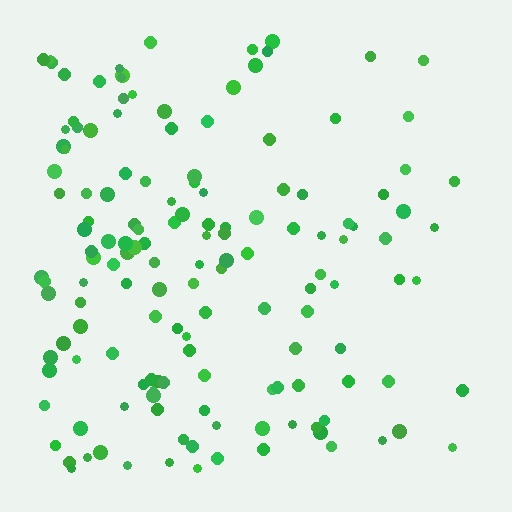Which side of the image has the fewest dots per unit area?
The right.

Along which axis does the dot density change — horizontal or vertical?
Horizontal.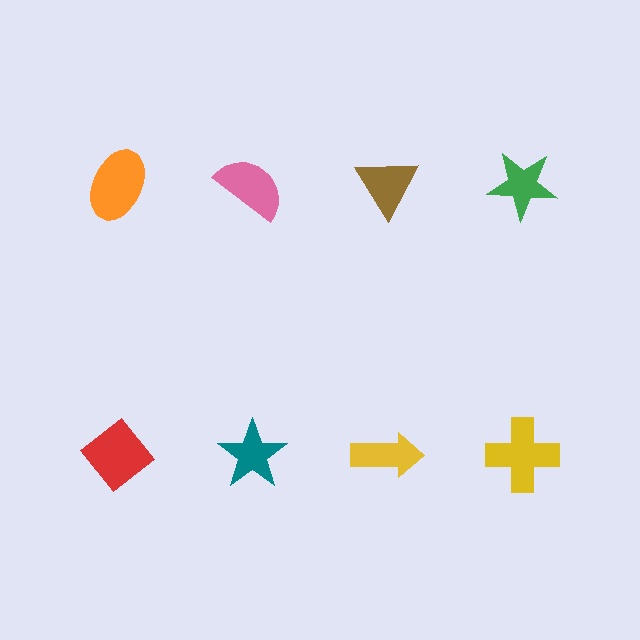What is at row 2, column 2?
A teal star.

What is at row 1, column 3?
A brown triangle.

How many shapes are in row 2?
4 shapes.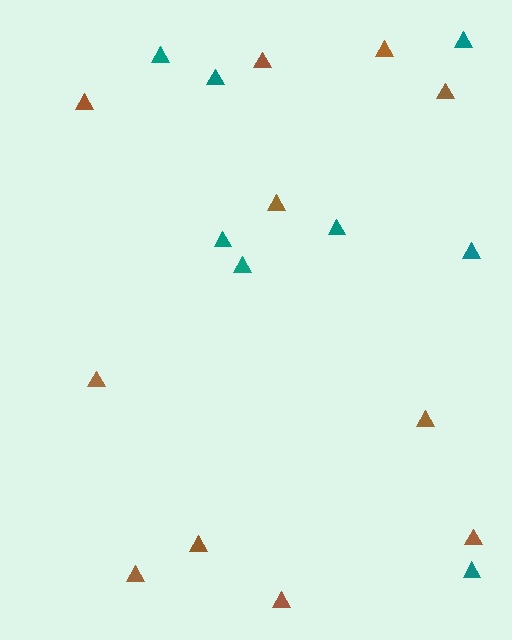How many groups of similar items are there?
There are 2 groups: one group of teal triangles (8) and one group of brown triangles (11).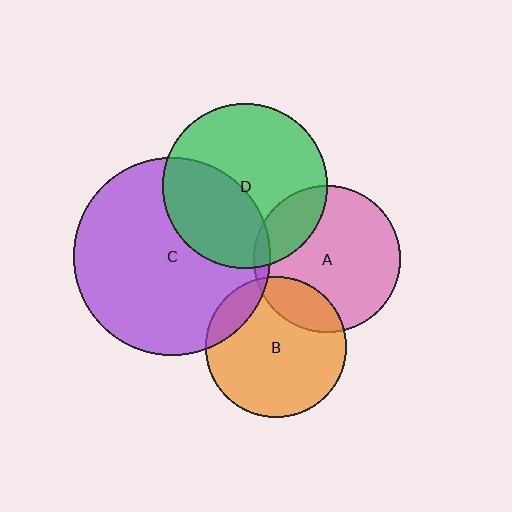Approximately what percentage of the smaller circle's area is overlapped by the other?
Approximately 40%.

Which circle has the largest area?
Circle C (purple).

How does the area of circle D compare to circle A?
Approximately 1.3 times.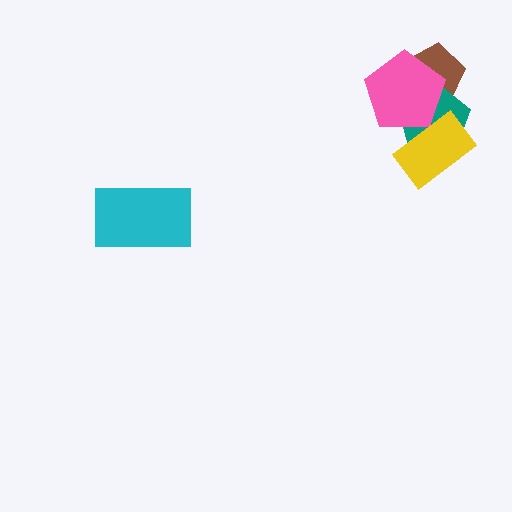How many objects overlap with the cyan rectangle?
0 objects overlap with the cyan rectangle.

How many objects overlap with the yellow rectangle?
2 objects overlap with the yellow rectangle.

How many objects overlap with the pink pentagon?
3 objects overlap with the pink pentagon.